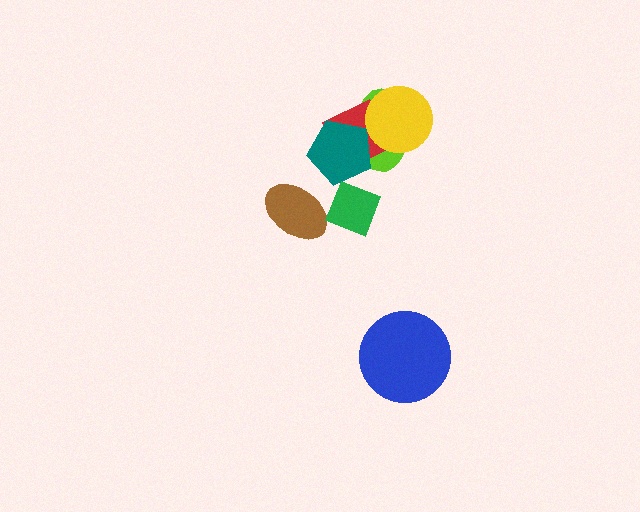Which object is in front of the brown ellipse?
The green diamond is in front of the brown ellipse.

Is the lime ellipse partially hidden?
Yes, it is partially covered by another shape.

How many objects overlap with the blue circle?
0 objects overlap with the blue circle.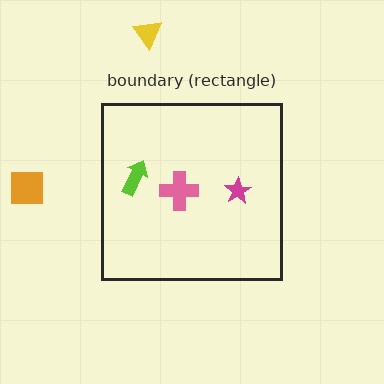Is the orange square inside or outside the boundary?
Outside.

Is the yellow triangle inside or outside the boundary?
Outside.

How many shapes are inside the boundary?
3 inside, 2 outside.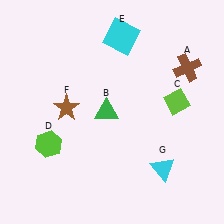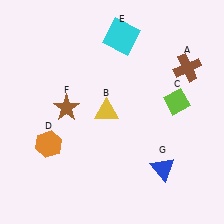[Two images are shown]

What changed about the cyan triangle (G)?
In Image 1, G is cyan. In Image 2, it changed to blue.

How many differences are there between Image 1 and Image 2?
There are 3 differences between the two images.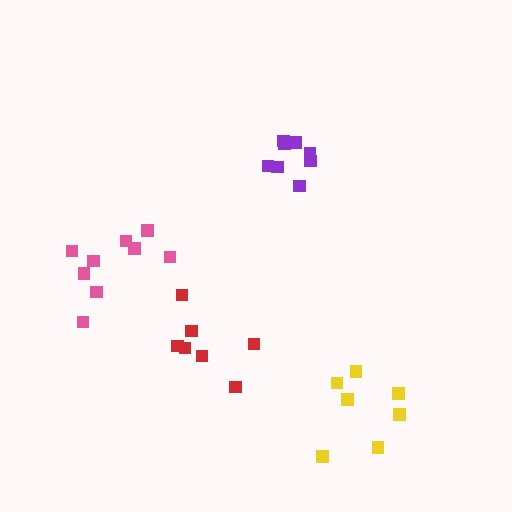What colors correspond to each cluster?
The clusters are colored: purple, yellow, red, pink.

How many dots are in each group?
Group 1: 8 dots, Group 2: 7 dots, Group 3: 7 dots, Group 4: 9 dots (31 total).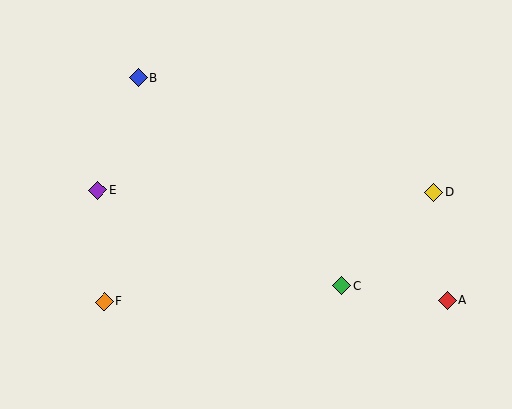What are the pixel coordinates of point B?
Point B is at (138, 78).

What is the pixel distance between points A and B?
The distance between A and B is 381 pixels.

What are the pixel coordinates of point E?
Point E is at (98, 190).